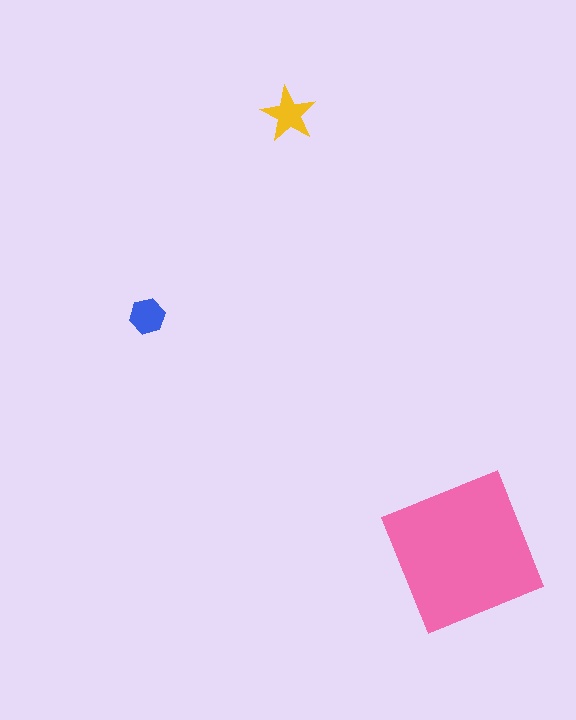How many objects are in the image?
There are 3 objects in the image.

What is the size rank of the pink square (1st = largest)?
1st.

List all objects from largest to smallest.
The pink square, the yellow star, the blue hexagon.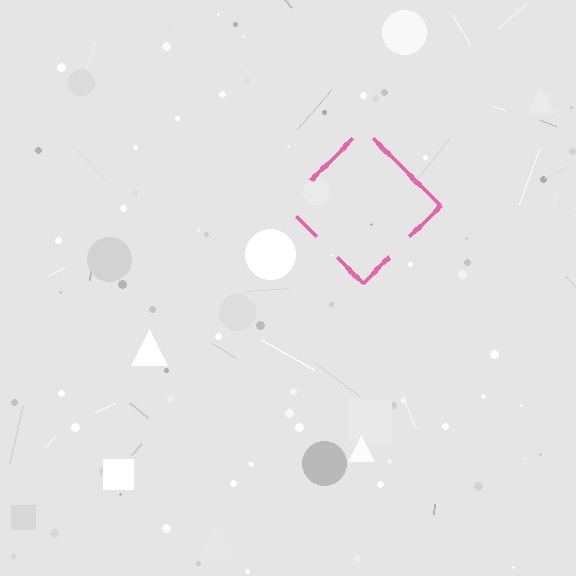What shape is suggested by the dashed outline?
The dashed outline suggests a diamond.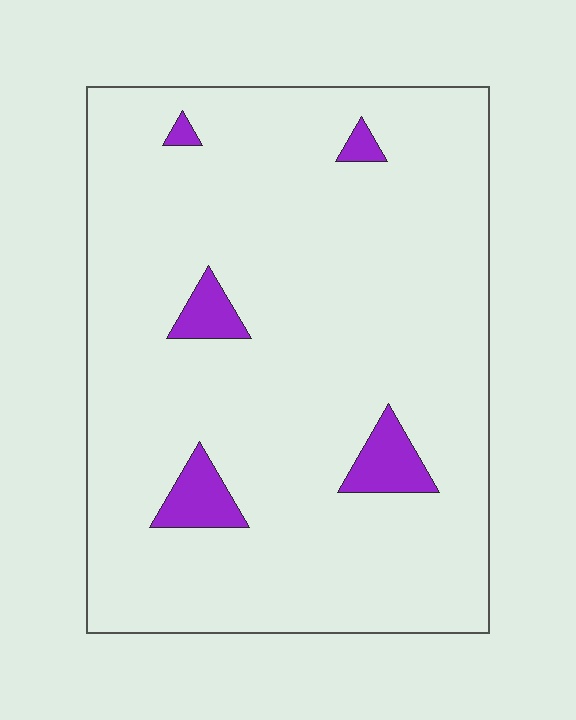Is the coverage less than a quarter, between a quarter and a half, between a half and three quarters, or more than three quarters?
Less than a quarter.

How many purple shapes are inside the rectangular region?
5.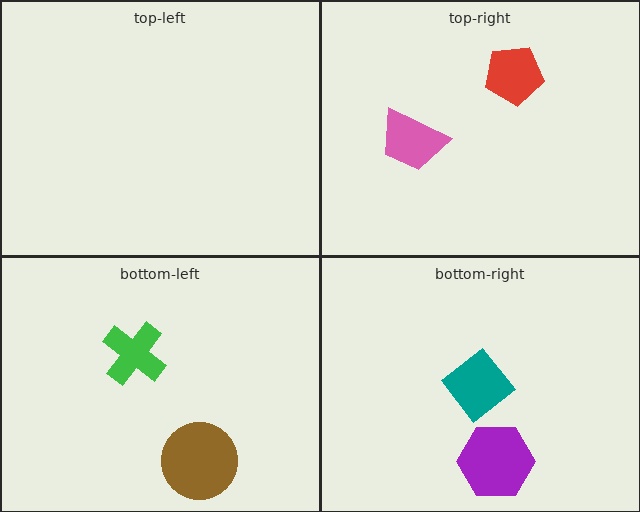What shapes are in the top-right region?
The red pentagon, the pink trapezoid.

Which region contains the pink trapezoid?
The top-right region.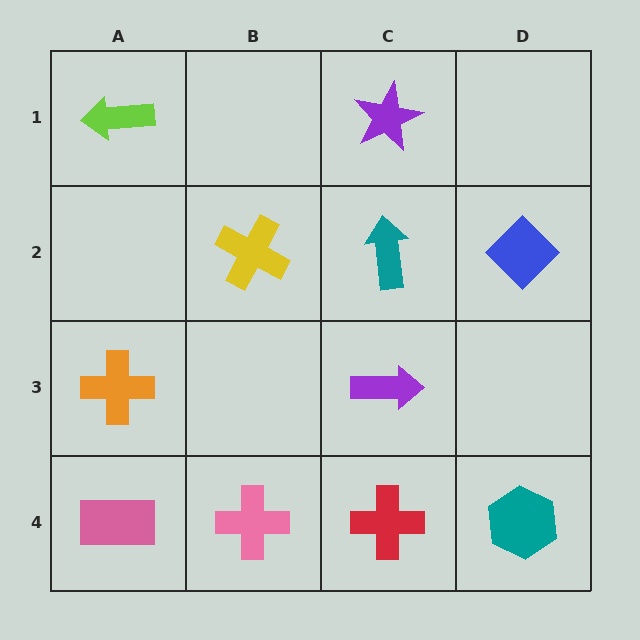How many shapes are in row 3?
2 shapes.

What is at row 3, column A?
An orange cross.